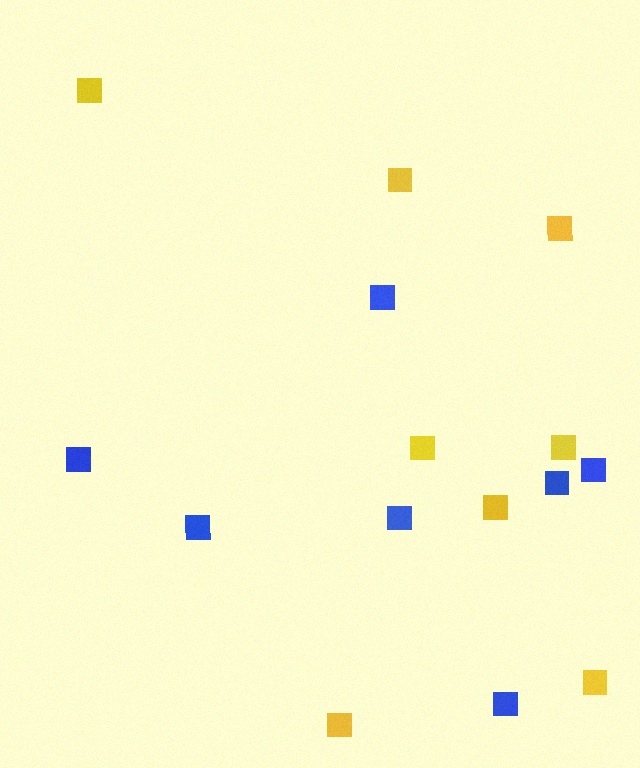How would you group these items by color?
There are 2 groups: one group of blue squares (7) and one group of yellow squares (8).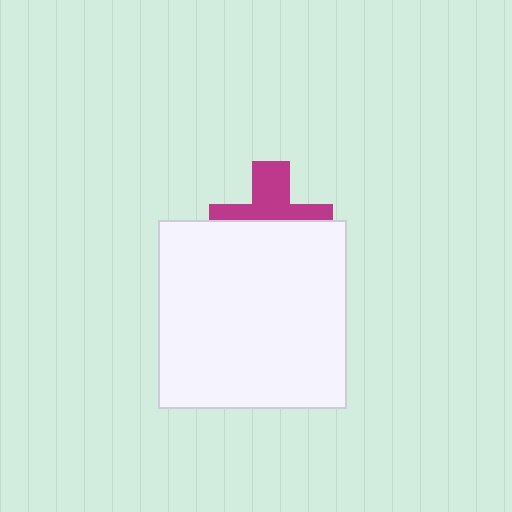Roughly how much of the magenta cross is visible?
A small part of it is visible (roughly 45%).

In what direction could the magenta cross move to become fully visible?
The magenta cross could move up. That would shift it out from behind the white square entirely.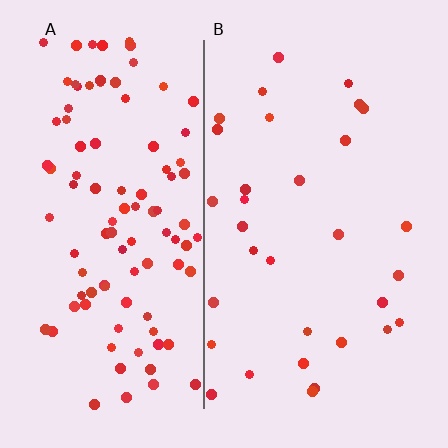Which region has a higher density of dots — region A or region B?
A (the left).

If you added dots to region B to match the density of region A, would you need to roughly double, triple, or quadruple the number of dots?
Approximately triple.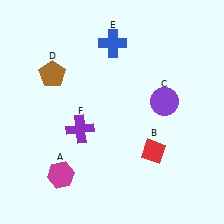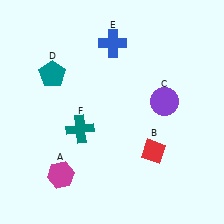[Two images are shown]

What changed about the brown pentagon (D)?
In Image 1, D is brown. In Image 2, it changed to teal.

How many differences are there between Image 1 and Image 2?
There are 2 differences between the two images.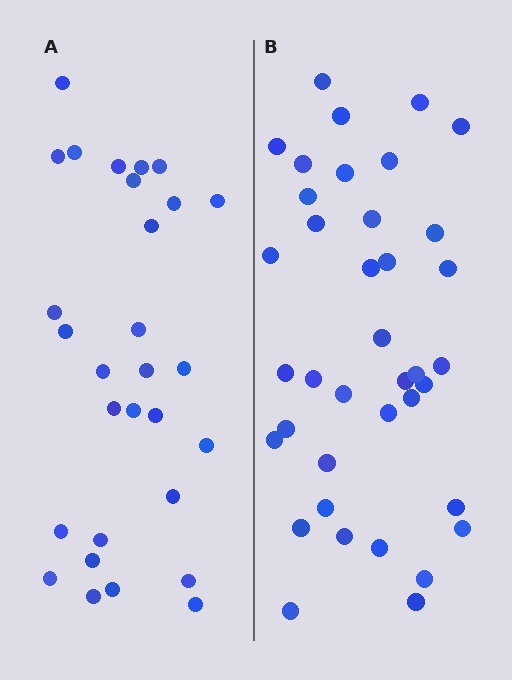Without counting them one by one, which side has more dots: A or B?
Region B (the right region) has more dots.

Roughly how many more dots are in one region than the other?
Region B has roughly 8 or so more dots than region A.